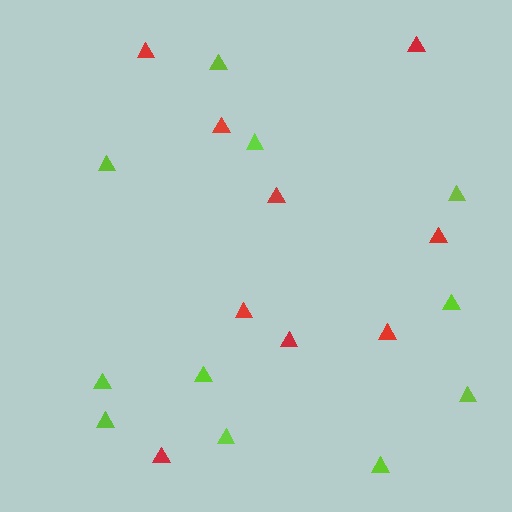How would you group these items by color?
There are 2 groups: one group of red triangles (9) and one group of lime triangles (11).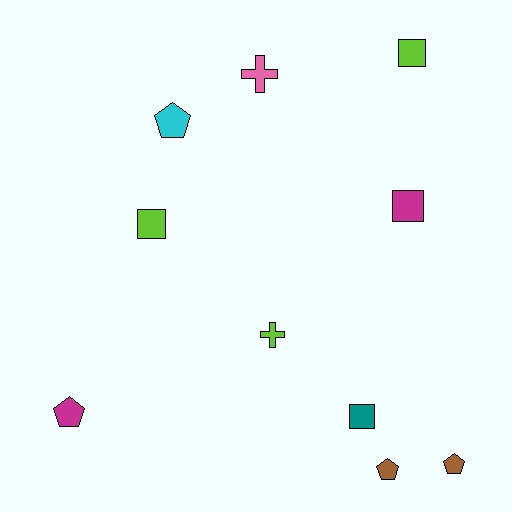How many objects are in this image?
There are 10 objects.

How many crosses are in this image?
There are 2 crosses.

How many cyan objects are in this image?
There is 1 cyan object.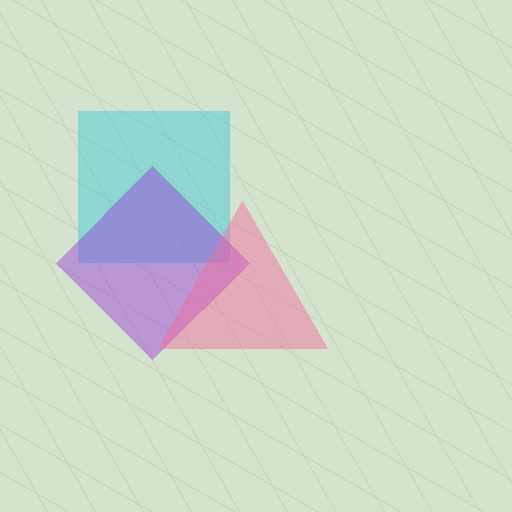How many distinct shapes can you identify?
There are 3 distinct shapes: a cyan square, a purple diamond, a pink triangle.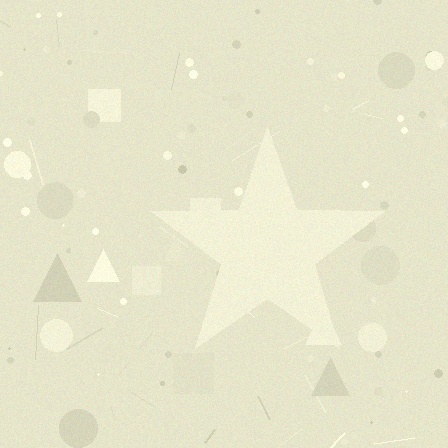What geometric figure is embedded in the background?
A star is embedded in the background.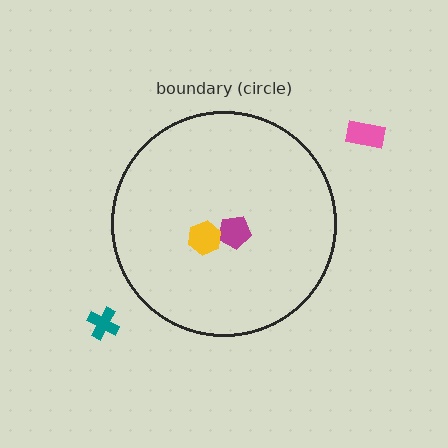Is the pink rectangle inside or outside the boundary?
Outside.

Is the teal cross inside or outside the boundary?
Outside.